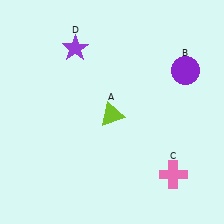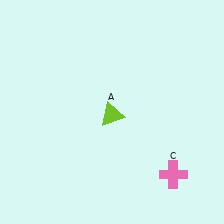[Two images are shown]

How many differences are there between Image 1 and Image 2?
There are 2 differences between the two images.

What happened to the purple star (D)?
The purple star (D) was removed in Image 2. It was in the top-left area of Image 1.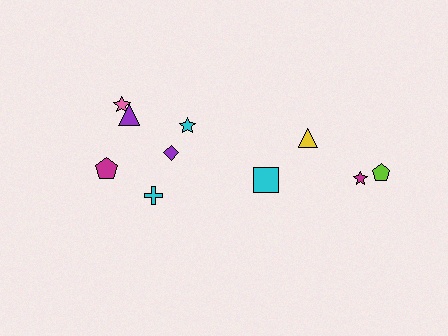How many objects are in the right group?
There are 4 objects.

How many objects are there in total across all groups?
There are 10 objects.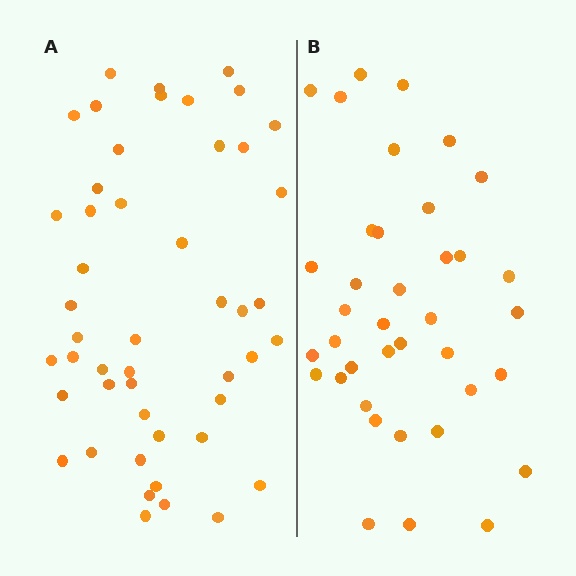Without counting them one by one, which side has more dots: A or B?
Region A (the left region) has more dots.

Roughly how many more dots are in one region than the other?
Region A has roughly 10 or so more dots than region B.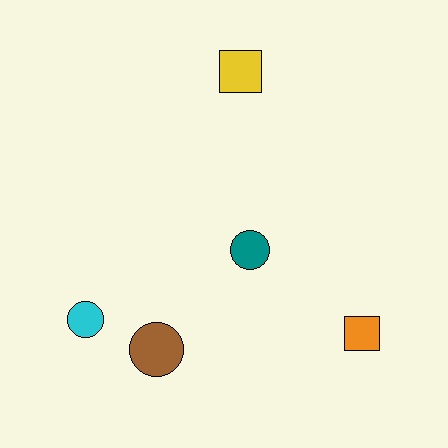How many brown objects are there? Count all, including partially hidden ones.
There is 1 brown object.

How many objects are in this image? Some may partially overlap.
There are 5 objects.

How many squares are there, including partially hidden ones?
There are 2 squares.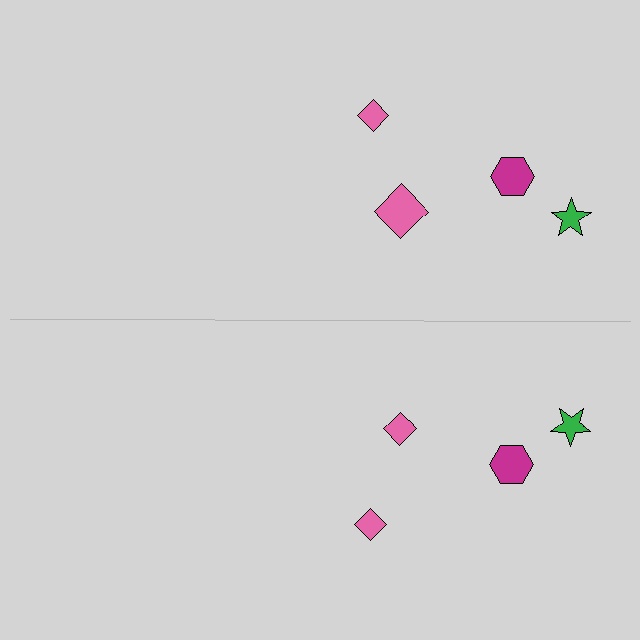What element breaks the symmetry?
The pink diamond on the bottom side has a different size than its mirror counterpart.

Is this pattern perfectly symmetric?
No, the pattern is not perfectly symmetric. The pink diamond on the bottom side has a different size than its mirror counterpart.